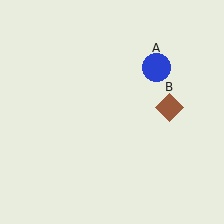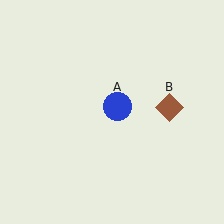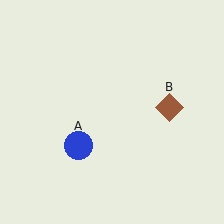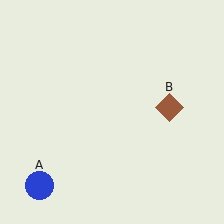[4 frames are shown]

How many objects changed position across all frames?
1 object changed position: blue circle (object A).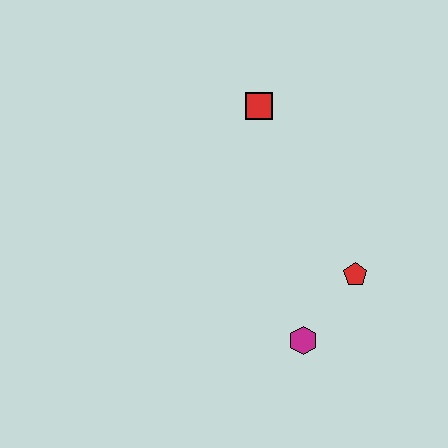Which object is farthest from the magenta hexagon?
The red square is farthest from the magenta hexagon.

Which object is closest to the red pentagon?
The magenta hexagon is closest to the red pentagon.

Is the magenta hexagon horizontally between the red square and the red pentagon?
Yes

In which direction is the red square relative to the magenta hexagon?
The red square is above the magenta hexagon.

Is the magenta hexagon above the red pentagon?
No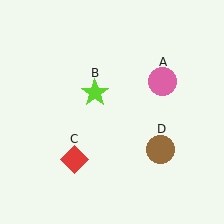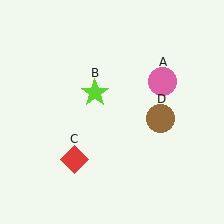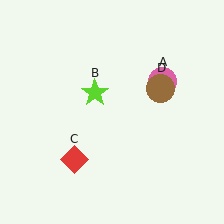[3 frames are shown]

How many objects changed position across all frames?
1 object changed position: brown circle (object D).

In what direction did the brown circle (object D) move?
The brown circle (object D) moved up.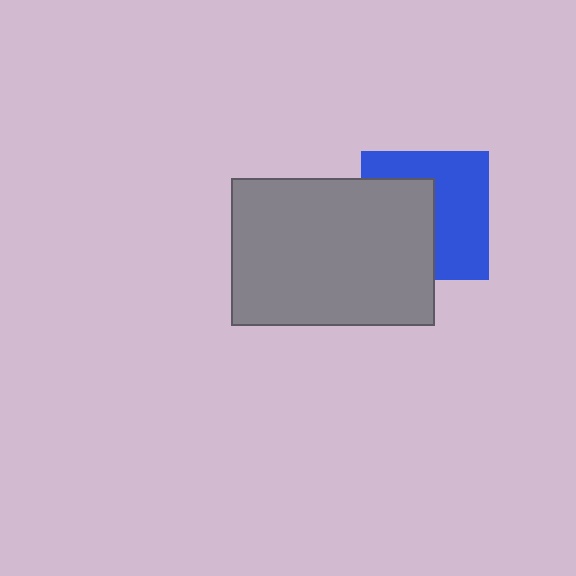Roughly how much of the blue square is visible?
About half of it is visible (roughly 54%).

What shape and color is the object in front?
The object in front is a gray rectangle.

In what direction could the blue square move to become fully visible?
The blue square could move right. That would shift it out from behind the gray rectangle entirely.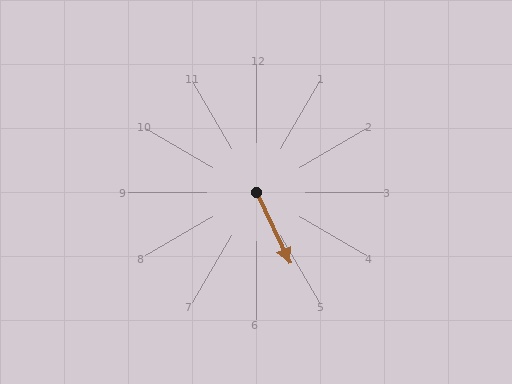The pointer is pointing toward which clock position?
Roughly 5 o'clock.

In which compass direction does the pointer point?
Southeast.